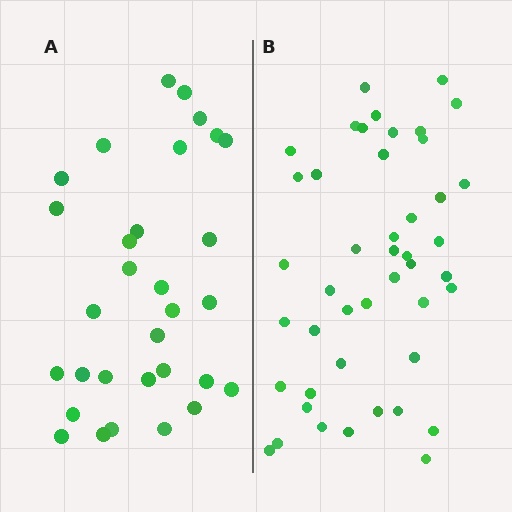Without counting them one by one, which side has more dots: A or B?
Region B (the right region) has more dots.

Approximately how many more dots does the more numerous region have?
Region B has approximately 15 more dots than region A.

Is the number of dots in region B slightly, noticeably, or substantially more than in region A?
Region B has substantially more. The ratio is roughly 1.5 to 1.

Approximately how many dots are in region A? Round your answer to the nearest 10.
About 30 dots. (The exact count is 31, which rounds to 30.)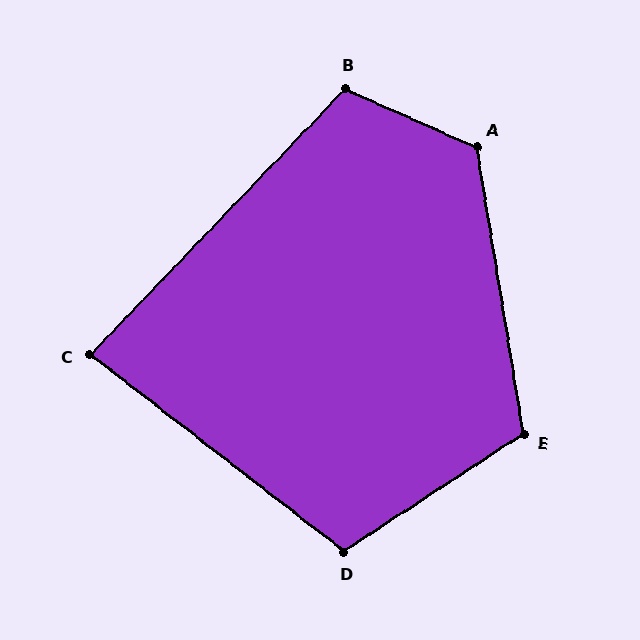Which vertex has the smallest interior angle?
C, at approximately 84 degrees.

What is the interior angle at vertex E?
Approximately 114 degrees (obtuse).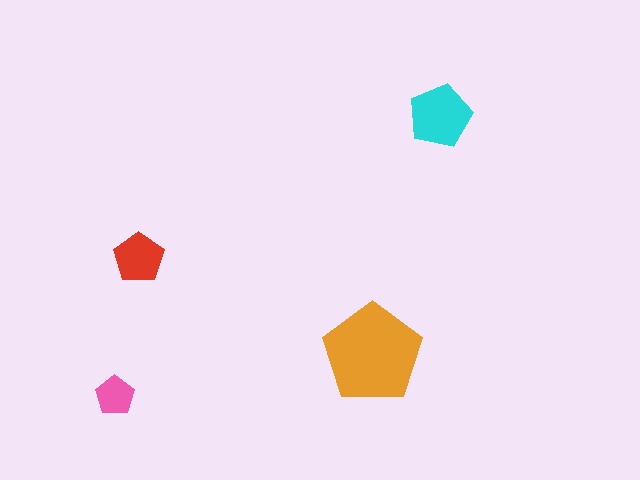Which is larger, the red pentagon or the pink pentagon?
The red one.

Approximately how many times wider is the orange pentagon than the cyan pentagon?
About 1.5 times wider.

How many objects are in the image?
There are 4 objects in the image.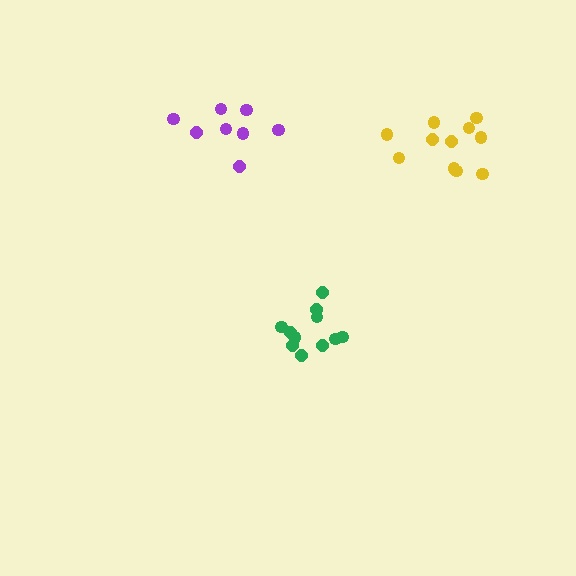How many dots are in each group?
Group 1: 8 dots, Group 2: 11 dots, Group 3: 11 dots (30 total).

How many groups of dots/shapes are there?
There are 3 groups.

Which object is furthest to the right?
The yellow cluster is rightmost.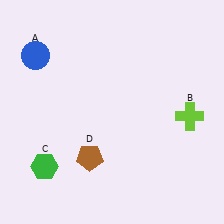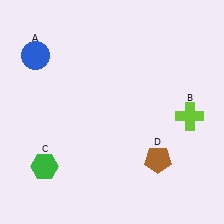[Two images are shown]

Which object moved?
The brown pentagon (D) moved right.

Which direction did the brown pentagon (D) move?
The brown pentagon (D) moved right.